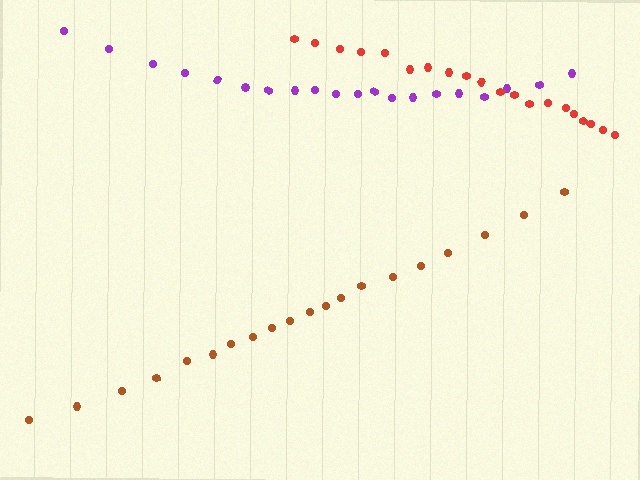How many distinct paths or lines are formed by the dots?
There are 3 distinct paths.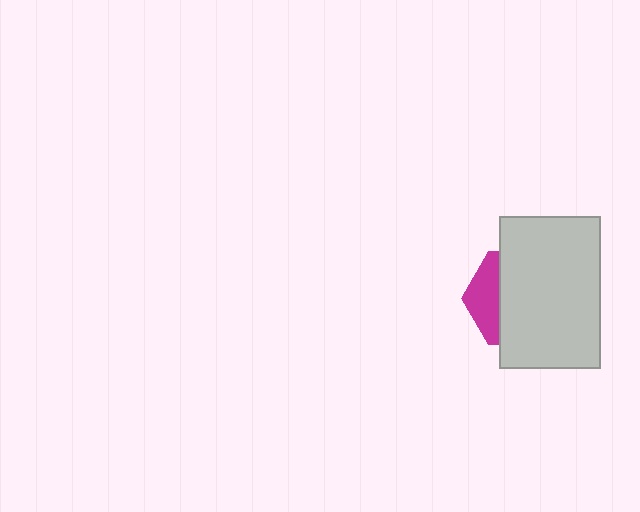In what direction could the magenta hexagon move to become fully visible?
The magenta hexagon could move left. That would shift it out from behind the light gray rectangle entirely.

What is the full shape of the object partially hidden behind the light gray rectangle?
The partially hidden object is a magenta hexagon.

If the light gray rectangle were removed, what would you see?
You would see the complete magenta hexagon.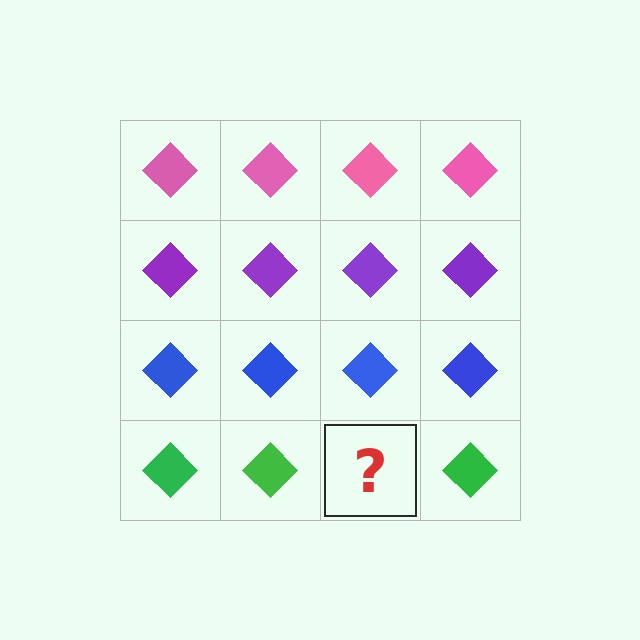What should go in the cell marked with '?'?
The missing cell should contain a green diamond.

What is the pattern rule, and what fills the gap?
The rule is that each row has a consistent color. The gap should be filled with a green diamond.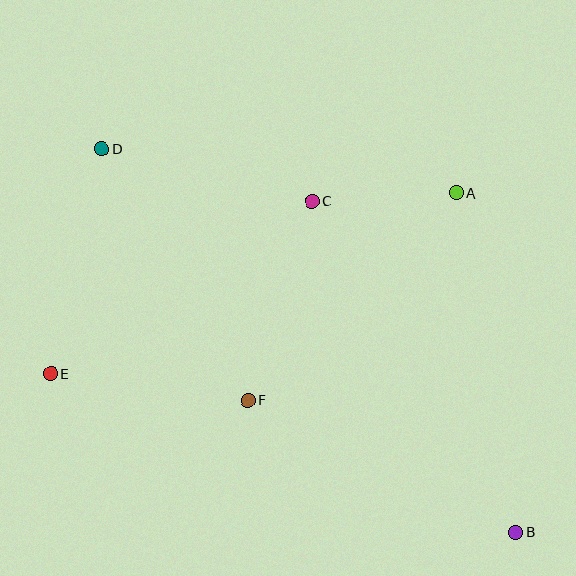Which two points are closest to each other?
Points A and C are closest to each other.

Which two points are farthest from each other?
Points B and D are farthest from each other.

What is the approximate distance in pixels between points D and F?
The distance between D and F is approximately 291 pixels.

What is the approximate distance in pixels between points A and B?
The distance between A and B is approximately 344 pixels.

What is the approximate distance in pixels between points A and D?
The distance between A and D is approximately 357 pixels.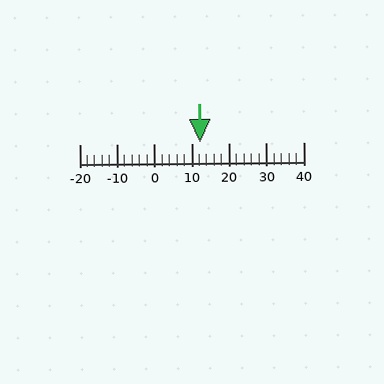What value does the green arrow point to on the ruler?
The green arrow points to approximately 12.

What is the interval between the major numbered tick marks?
The major tick marks are spaced 10 units apart.